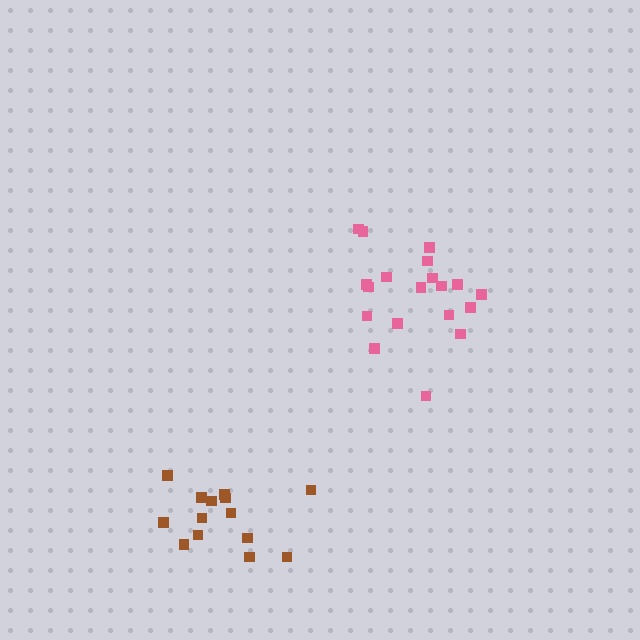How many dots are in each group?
Group 1: 14 dots, Group 2: 19 dots (33 total).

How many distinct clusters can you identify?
There are 2 distinct clusters.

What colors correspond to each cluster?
The clusters are colored: brown, pink.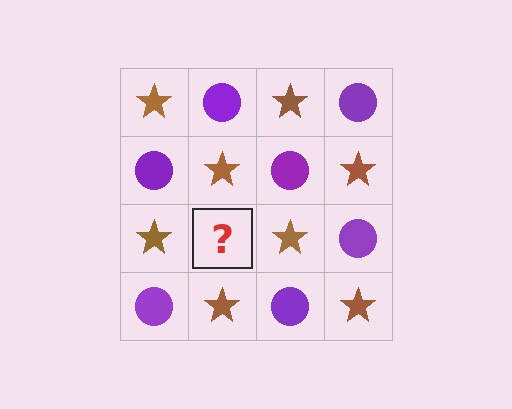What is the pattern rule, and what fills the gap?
The rule is that it alternates brown star and purple circle in a checkerboard pattern. The gap should be filled with a purple circle.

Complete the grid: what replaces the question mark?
The question mark should be replaced with a purple circle.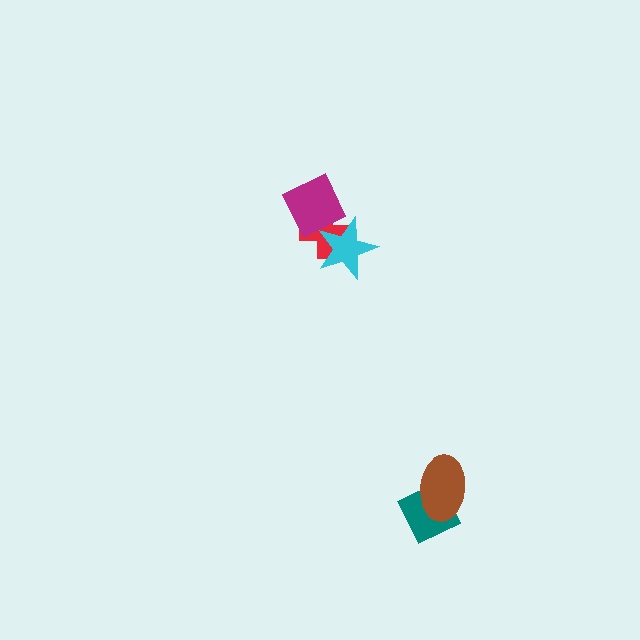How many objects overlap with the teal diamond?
1 object overlaps with the teal diamond.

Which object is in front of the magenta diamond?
The cyan star is in front of the magenta diamond.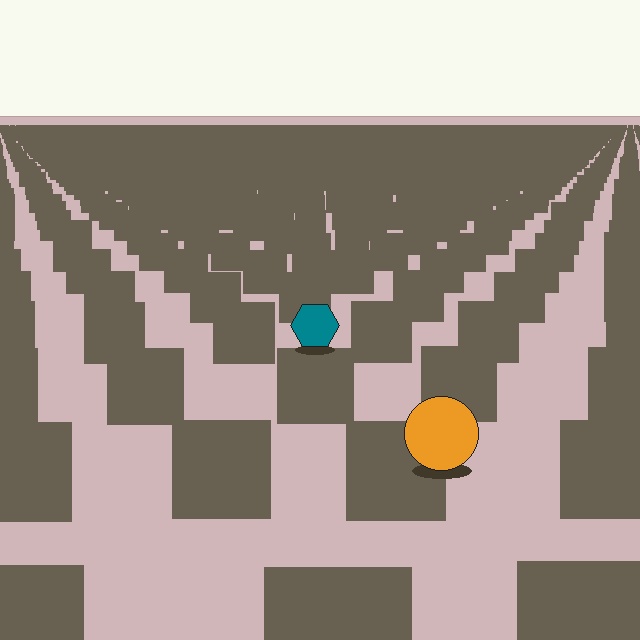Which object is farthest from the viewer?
The teal hexagon is farthest from the viewer. It appears smaller and the ground texture around it is denser.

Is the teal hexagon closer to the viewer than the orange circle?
No. The orange circle is closer — you can tell from the texture gradient: the ground texture is coarser near it.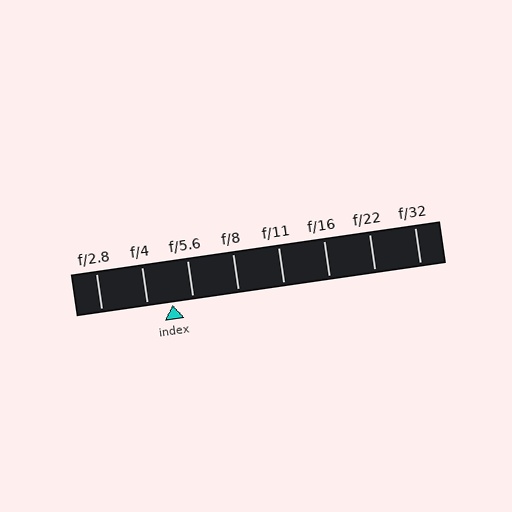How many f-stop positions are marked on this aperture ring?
There are 8 f-stop positions marked.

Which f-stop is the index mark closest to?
The index mark is closest to f/5.6.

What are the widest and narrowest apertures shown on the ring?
The widest aperture shown is f/2.8 and the narrowest is f/32.